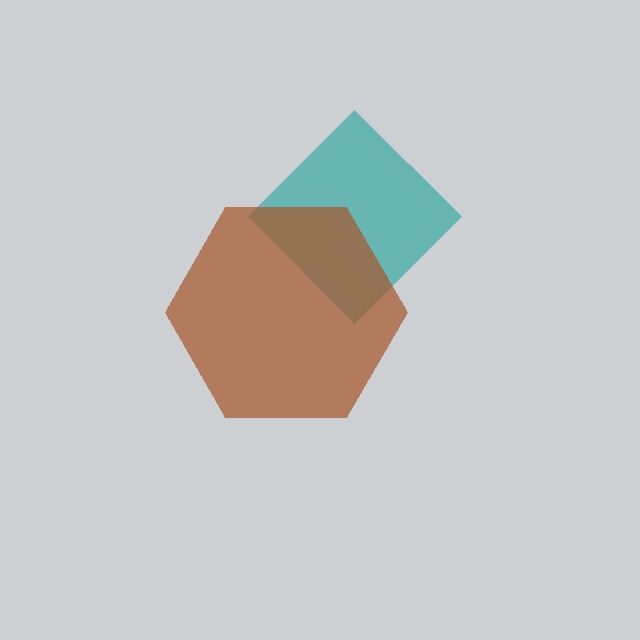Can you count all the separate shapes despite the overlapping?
Yes, there are 2 separate shapes.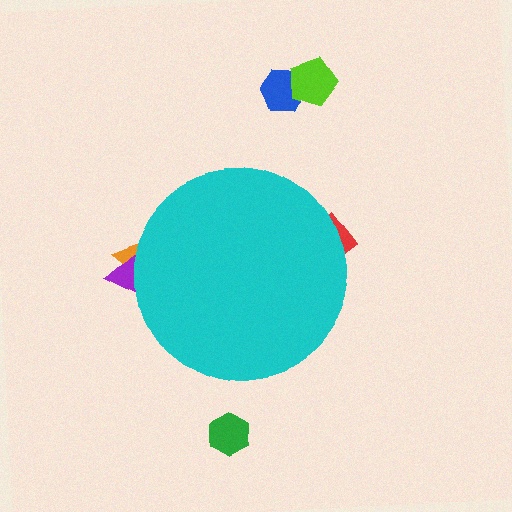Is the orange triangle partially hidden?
Yes, the orange triangle is partially hidden behind the cyan circle.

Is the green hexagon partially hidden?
No, the green hexagon is fully visible.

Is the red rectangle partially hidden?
Yes, the red rectangle is partially hidden behind the cyan circle.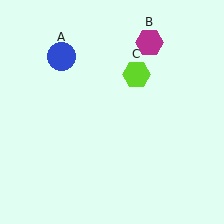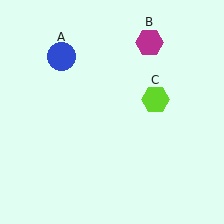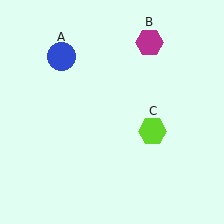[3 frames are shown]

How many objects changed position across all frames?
1 object changed position: lime hexagon (object C).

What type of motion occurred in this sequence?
The lime hexagon (object C) rotated clockwise around the center of the scene.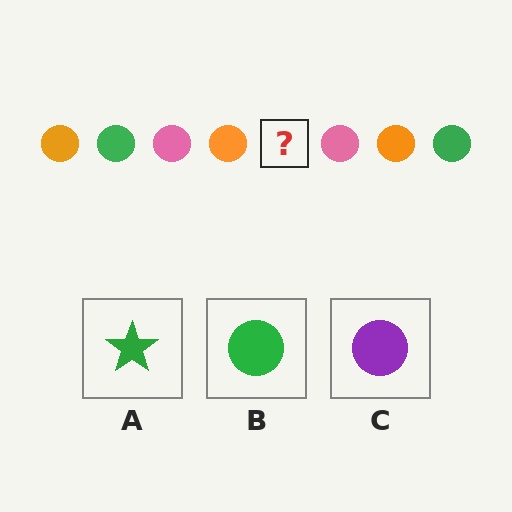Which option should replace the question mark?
Option B.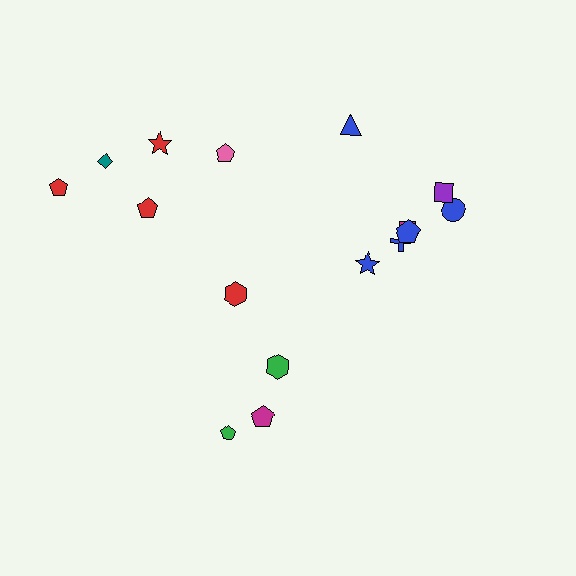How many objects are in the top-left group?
There are 5 objects.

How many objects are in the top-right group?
There are 7 objects.